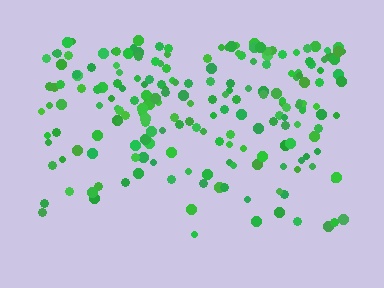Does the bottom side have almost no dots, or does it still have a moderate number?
Still a moderate number, just noticeably fewer than the top.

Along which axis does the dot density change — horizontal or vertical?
Vertical.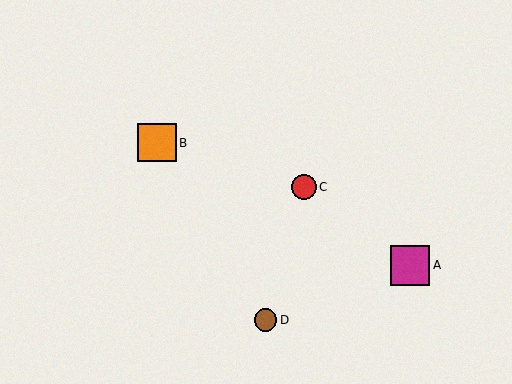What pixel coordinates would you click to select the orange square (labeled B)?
Click at (157, 143) to select the orange square B.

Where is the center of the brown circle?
The center of the brown circle is at (266, 320).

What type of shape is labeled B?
Shape B is an orange square.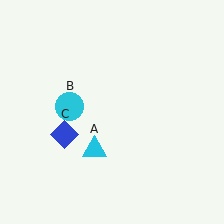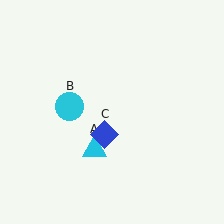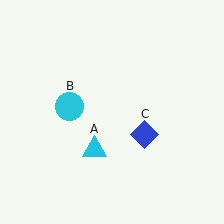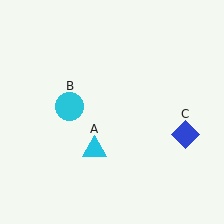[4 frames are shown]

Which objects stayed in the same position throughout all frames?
Cyan triangle (object A) and cyan circle (object B) remained stationary.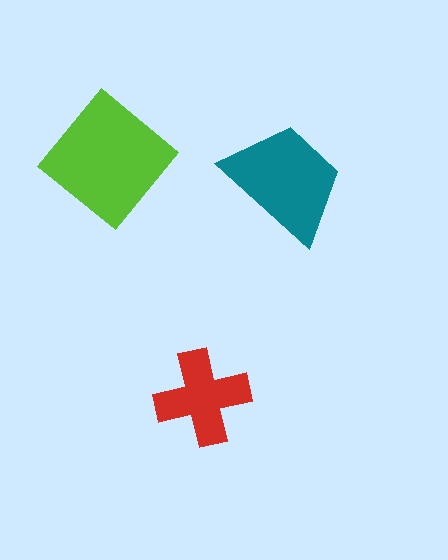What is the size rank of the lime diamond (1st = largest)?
1st.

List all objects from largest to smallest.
The lime diamond, the teal trapezoid, the red cross.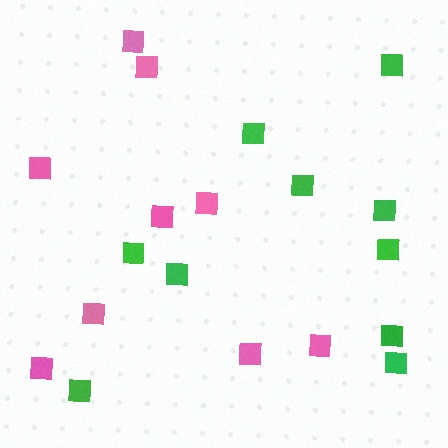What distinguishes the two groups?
There are 2 groups: one group of green squares (10) and one group of pink squares (9).